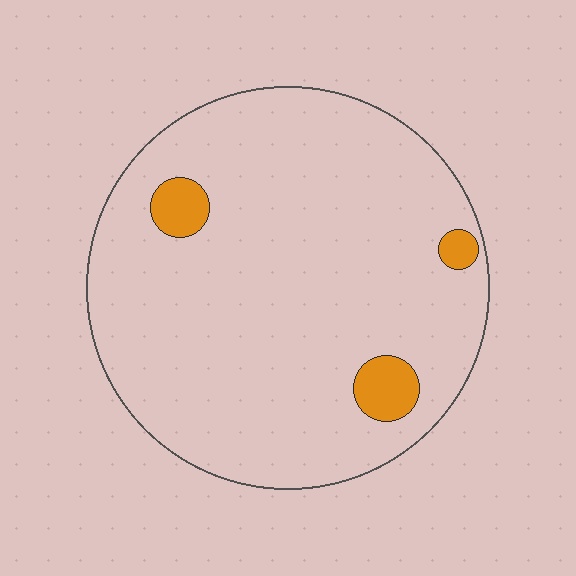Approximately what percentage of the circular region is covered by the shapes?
Approximately 5%.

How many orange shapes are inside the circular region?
3.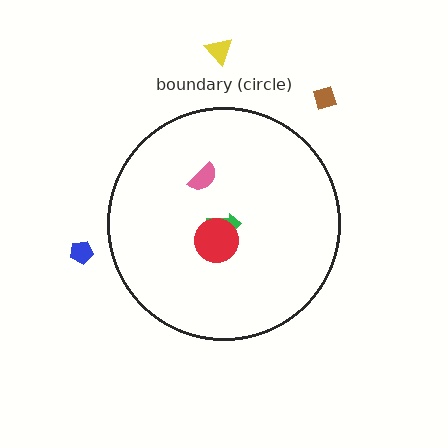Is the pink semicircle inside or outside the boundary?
Inside.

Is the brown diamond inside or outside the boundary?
Outside.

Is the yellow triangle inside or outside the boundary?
Outside.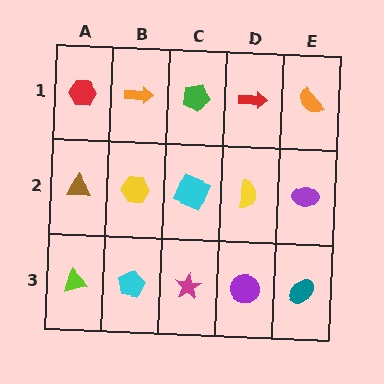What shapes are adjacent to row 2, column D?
A red arrow (row 1, column D), a purple circle (row 3, column D), a cyan square (row 2, column C), a purple ellipse (row 2, column E).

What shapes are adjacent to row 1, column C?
A cyan square (row 2, column C), an orange arrow (row 1, column B), a red arrow (row 1, column D).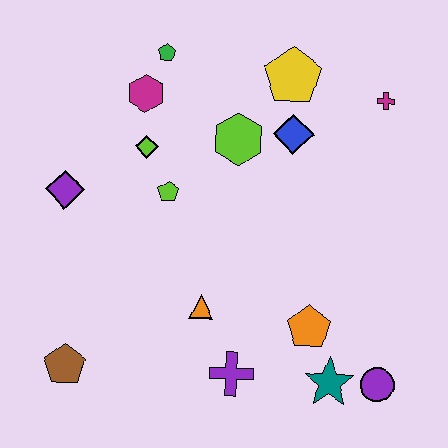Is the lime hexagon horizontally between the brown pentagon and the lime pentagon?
No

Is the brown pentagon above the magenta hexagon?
No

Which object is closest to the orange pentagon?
The teal star is closest to the orange pentagon.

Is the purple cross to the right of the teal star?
No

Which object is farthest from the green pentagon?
The purple circle is farthest from the green pentagon.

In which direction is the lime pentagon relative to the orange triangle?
The lime pentagon is above the orange triangle.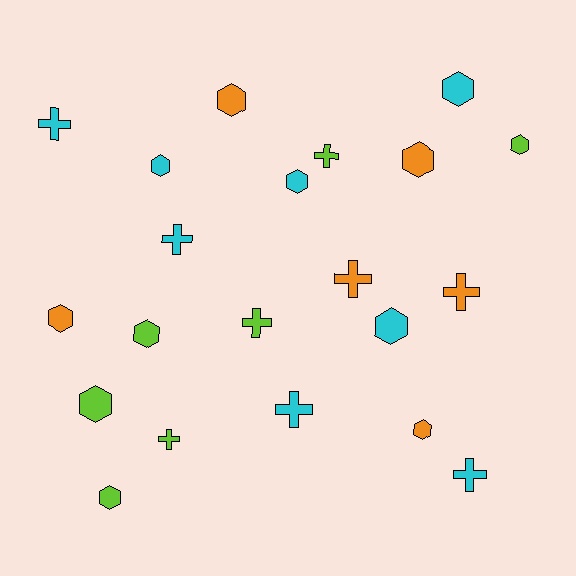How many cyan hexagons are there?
There are 4 cyan hexagons.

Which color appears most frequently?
Cyan, with 8 objects.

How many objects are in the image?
There are 21 objects.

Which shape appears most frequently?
Hexagon, with 12 objects.